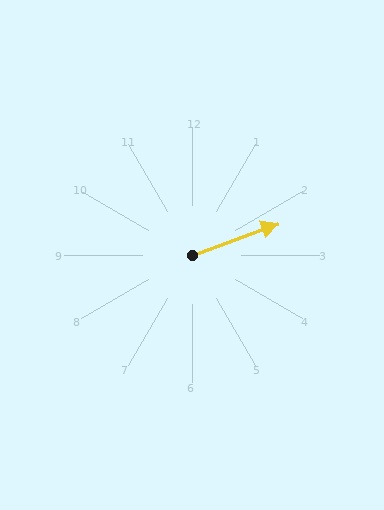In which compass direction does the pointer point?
East.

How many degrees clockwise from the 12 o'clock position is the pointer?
Approximately 70 degrees.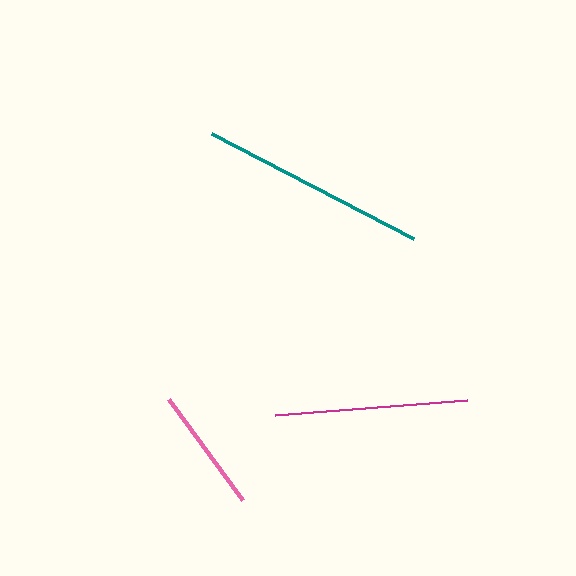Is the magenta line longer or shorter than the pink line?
The magenta line is longer than the pink line.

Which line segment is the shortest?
The pink line is the shortest at approximately 125 pixels.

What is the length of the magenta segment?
The magenta segment is approximately 192 pixels long.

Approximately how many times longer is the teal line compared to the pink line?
The teal line is approximately 1.8 times the length of the pink line.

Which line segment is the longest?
The teal line is the longest at approximately 228 pixels.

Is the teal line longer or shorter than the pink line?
The teal line is longer than the pink line.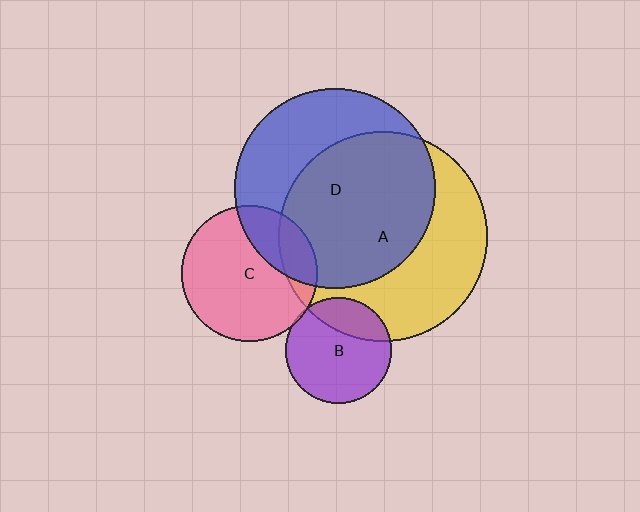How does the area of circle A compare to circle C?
Approximately 2.4 times.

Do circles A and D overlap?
Yes.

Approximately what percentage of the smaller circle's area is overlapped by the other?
Approximately 60%.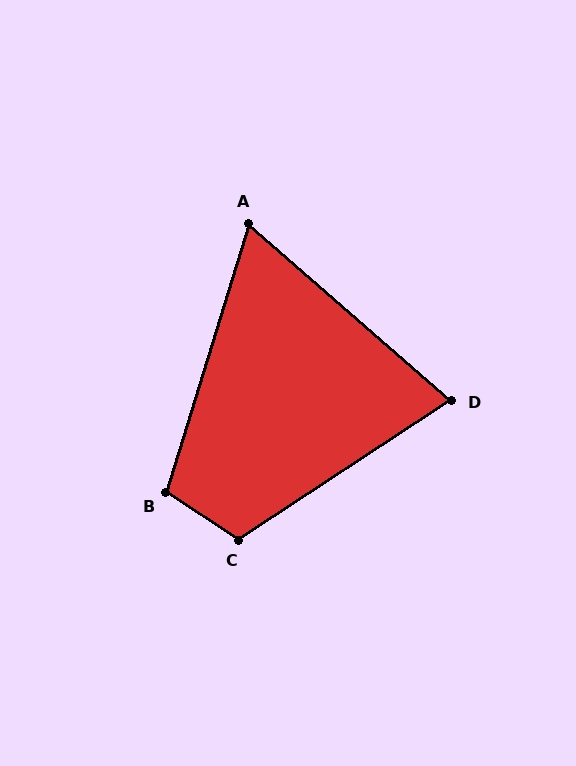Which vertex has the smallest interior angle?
A, at approximately 66 degrees.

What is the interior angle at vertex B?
Approximately 106 degrees (obtuse).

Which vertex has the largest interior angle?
C, at approximately 114 degrees.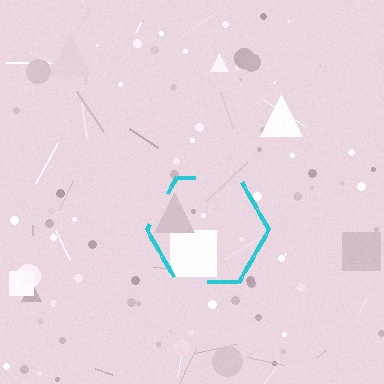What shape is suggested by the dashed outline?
The dashed outline suggests a hexagon.